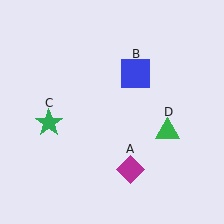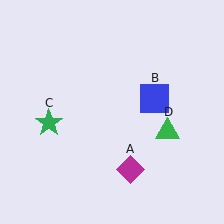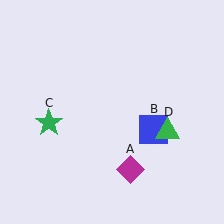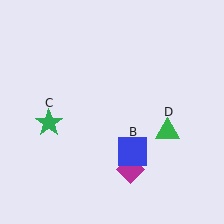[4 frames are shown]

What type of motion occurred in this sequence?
The blue square (object B) rotated clockwise around the center of the scene.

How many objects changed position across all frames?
1 object changed position: blue square (object B).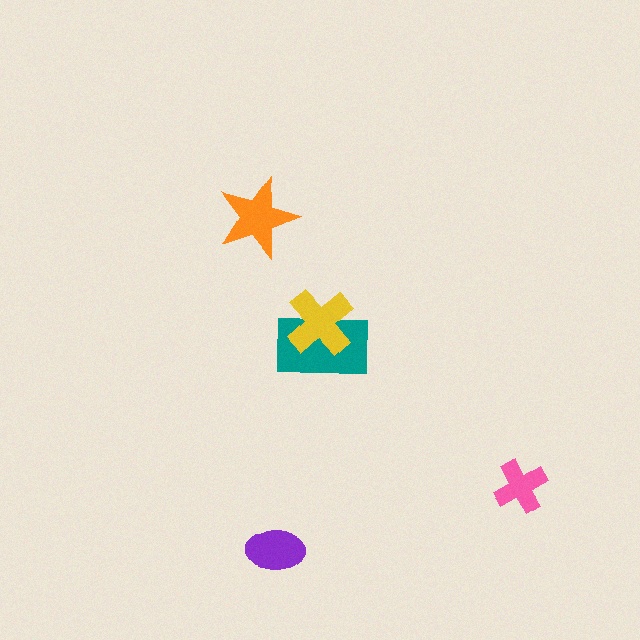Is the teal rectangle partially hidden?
Yes, it is partially covered by another shape.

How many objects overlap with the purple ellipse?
0 objects overlap with the purple ellipse.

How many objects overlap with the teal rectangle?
1 object overlaps with the teal rectangle.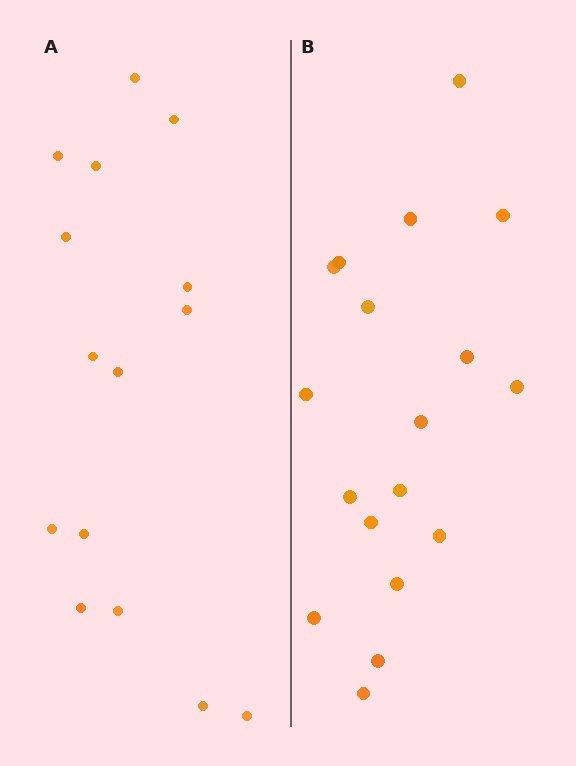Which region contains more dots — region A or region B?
Region B (the right region) has more dots.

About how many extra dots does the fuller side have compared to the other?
Region B has just a few more — roughly 2 or 3 more dots than region A.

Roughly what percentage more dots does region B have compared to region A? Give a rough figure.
About 20% more.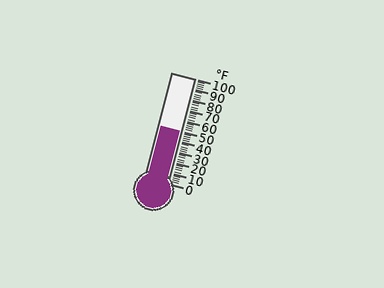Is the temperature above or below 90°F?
The temperature is below 90°F.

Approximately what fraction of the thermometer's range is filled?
The thermometer is filled to approximately 50% of its range.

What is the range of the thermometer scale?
The thermometer scale ranges from 0°F to 100°F.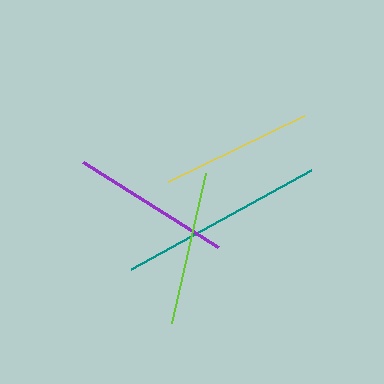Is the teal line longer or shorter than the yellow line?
The teal line is longer than the yellow line.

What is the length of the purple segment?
The purple segment is approximately 159 pixels long.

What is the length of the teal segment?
The teal segment is approximately 206 pixels long.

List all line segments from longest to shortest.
From longest to shortest: teal, purple, lime, yellow.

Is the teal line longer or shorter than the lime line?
The teal line is longer than the lime line.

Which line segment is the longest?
The teal line is the longest at approximately 206 pixels.